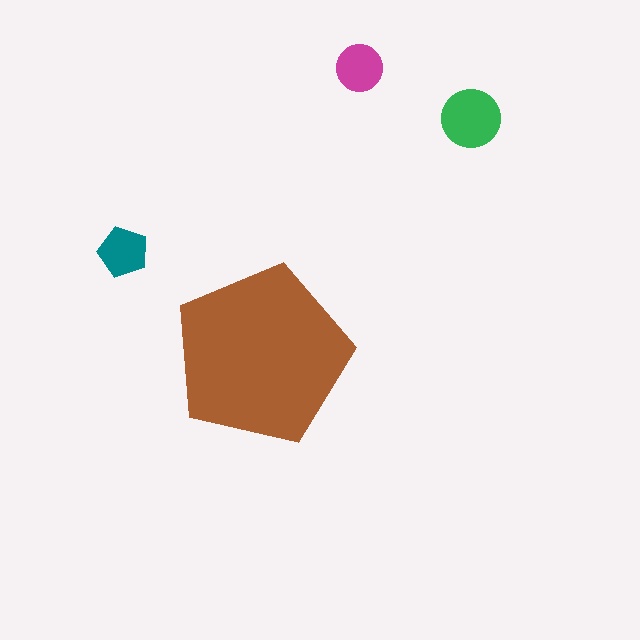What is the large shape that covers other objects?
A brown pentagon.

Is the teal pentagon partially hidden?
No, the teal pentagon is fully visible.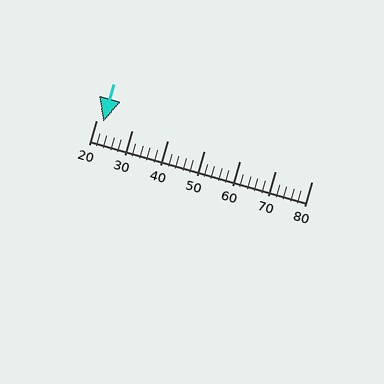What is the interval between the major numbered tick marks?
The major tick marks are spaced 10 units apart.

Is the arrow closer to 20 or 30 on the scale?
The arrow is closer to 20.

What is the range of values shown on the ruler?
The ruler shows values from 20 to 80.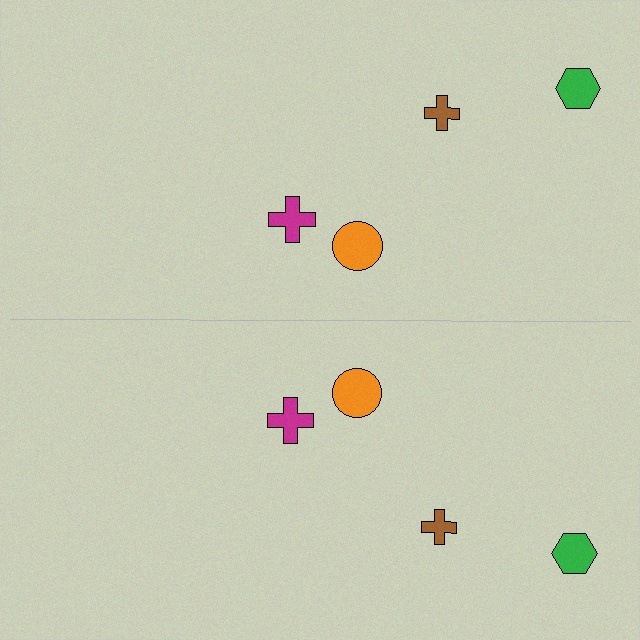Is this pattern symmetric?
Yes, this pattern has bilateral (reflection) symmetry.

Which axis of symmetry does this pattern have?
The pattern has a horizontal axis of symmetry running through the center of the image.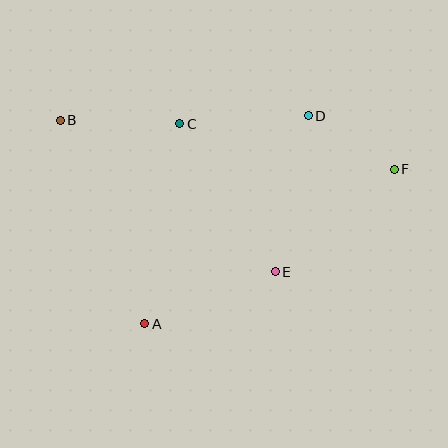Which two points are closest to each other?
Points D and F are closest to each other.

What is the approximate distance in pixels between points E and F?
The distance between E and F is approximately 157 pixels.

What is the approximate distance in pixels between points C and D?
The distance between C and D is approximately 129 pixels.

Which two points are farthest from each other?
Points B and F are farthest from each other.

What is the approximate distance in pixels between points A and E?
The distance between A and E is approximately 140 pixels.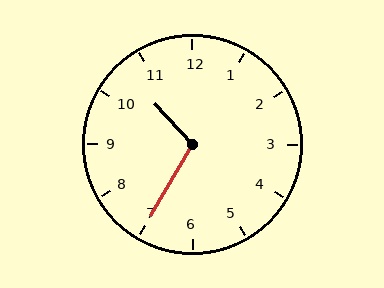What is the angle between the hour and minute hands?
Approximately 108 degrees.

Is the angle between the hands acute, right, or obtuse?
It is obtuse.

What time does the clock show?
10:35.